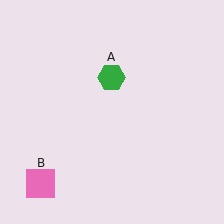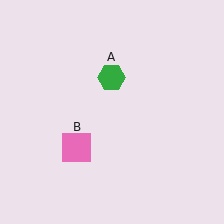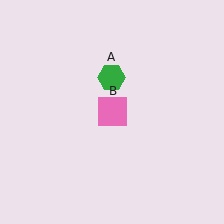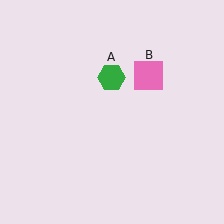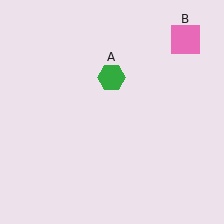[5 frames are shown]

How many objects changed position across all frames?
1 object changed position: pink square (object B).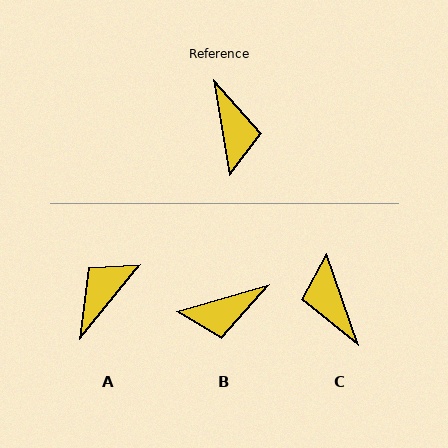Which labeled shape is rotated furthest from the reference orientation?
C, about 170 degrees away.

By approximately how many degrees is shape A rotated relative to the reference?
Approximately 132 degrees counter-clockwise.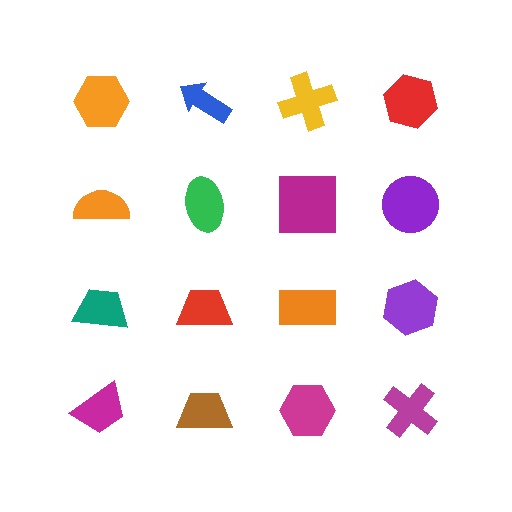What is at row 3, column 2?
A red trapezoid.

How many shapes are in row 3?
4 shapes.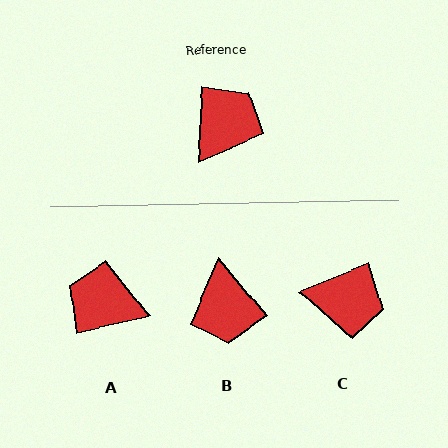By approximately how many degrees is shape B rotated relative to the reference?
Approximately 137 degrees clockwise.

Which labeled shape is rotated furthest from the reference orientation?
B, about 137 degrees away.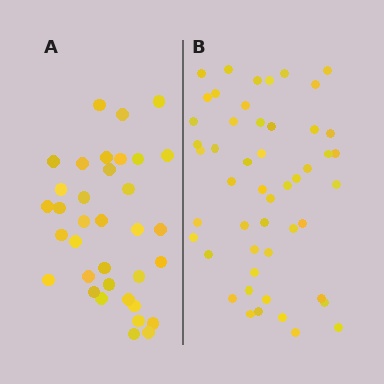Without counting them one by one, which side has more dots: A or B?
Region B (the right region) has more dots.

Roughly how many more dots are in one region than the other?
Region B has approximately 15 more dots than region A.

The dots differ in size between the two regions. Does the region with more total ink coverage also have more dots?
No. Region A has more total ink coverage because its dots are larger, but region B actually contains more individual dots. Total area can be misleading — the number of items is what matters here.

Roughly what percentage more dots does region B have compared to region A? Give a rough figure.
About 45% more.